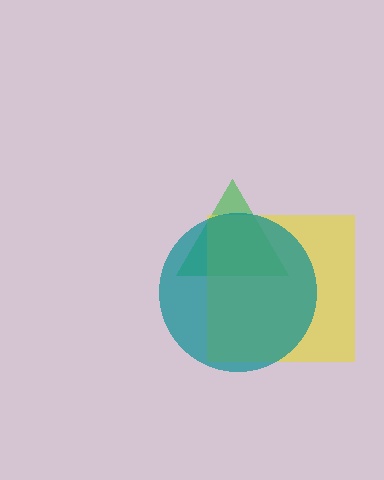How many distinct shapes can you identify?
There are 3 distinct shapes: a green triangle, a yellow square, a teal circle.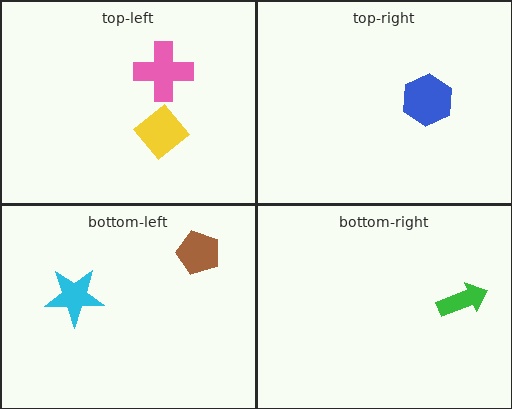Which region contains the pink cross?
The top-left region.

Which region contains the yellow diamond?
The top-left region.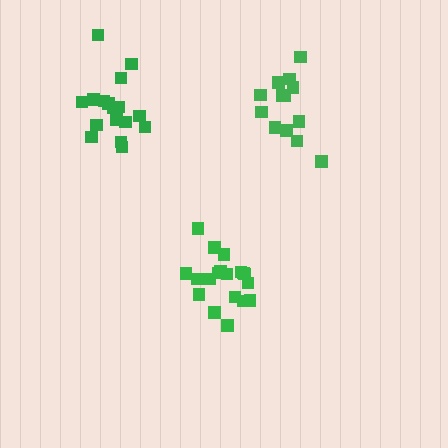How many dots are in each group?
Group 1: 13 dots, Group 2: 19 dots, Group 3: 17 dots (49 total).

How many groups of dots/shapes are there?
There are 3 groups.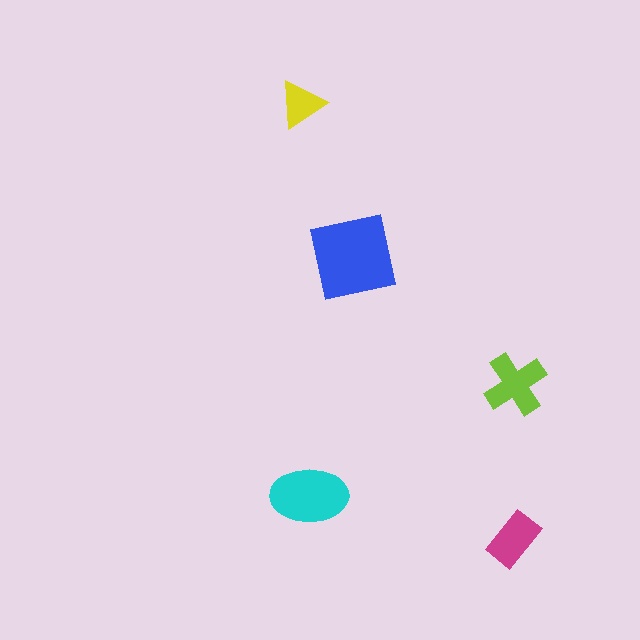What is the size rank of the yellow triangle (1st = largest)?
5th.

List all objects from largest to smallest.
The blue square, the cyan ellipse, the lime cross, the magenta rectangle, the yellow triangle.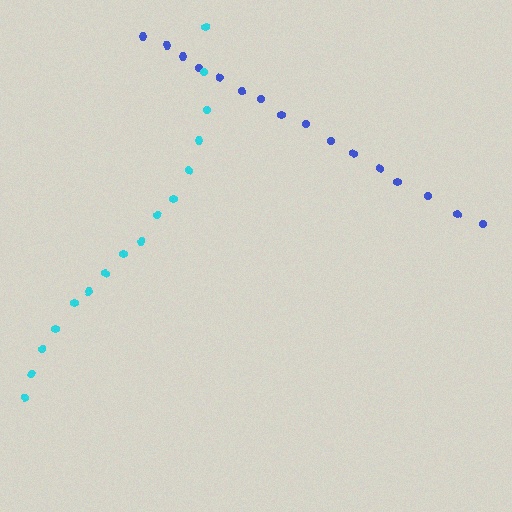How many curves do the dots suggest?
There are 2 distinct paths.